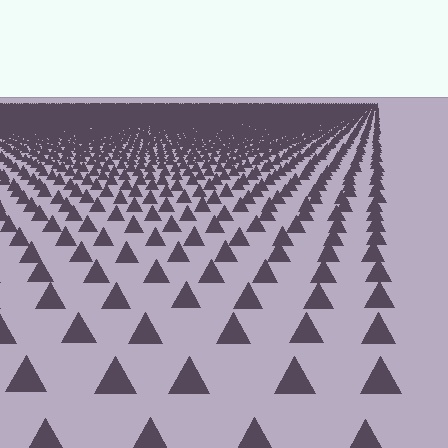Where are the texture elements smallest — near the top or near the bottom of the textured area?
Near the top.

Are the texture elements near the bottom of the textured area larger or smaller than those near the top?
Larger. Near the bottom, elements are closer to the viewer and appear at a bigger on-screen size.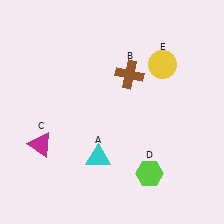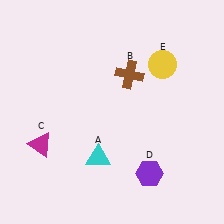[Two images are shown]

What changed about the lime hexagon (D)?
In Image 1, D is lime. In Image 2, it changed to purple.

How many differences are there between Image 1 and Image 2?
There is 1 difference between the two images.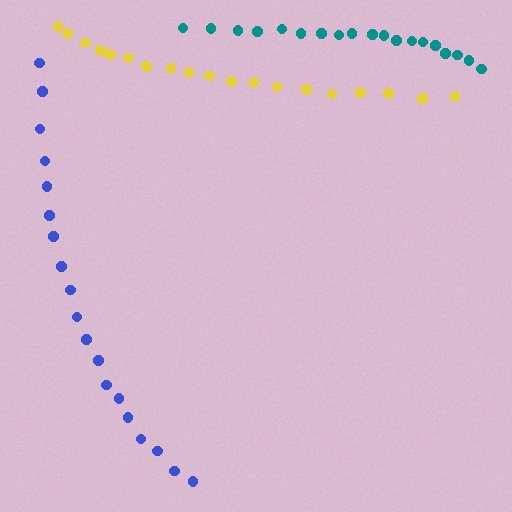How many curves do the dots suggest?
There are 3 distinct paths.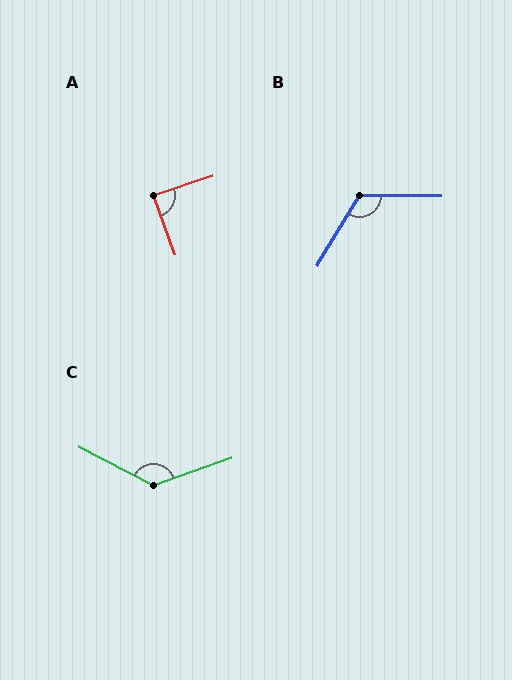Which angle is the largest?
C, at approximately 134 degrees.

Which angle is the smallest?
A, at approximately 89 degrees.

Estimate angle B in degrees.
Approximately 121 degrees.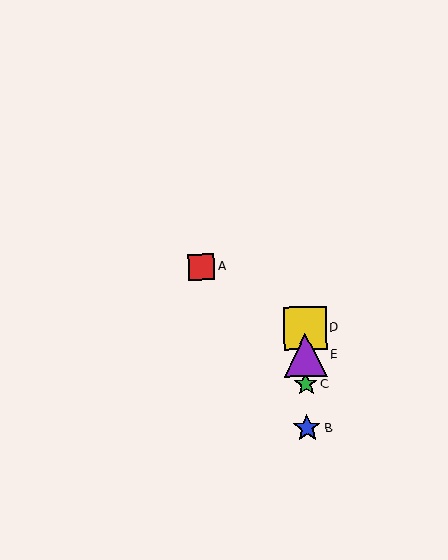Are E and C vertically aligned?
Yes, both are at x≈306.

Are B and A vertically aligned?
No, B is at x≈307 and A is at x≈201.